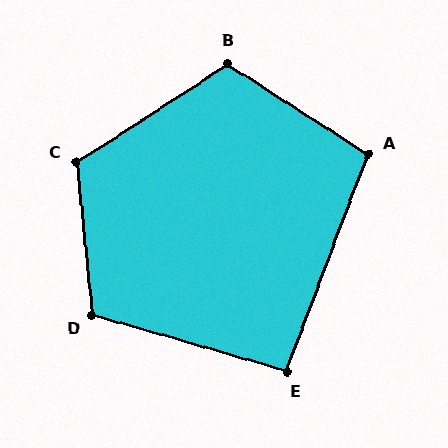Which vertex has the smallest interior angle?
E, at approximately 94 degrees.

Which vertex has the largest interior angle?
C, at approximately 117 degrees.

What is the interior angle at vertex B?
Approximately 114 degrees (obtuse).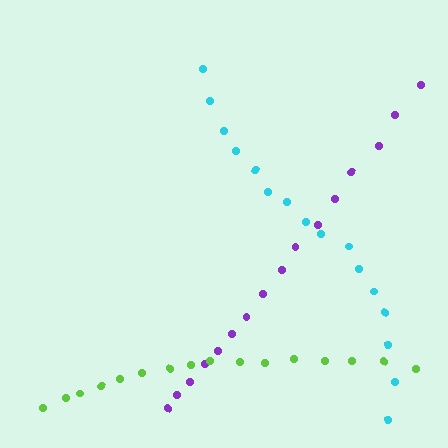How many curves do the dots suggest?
There are 3 distinct paths.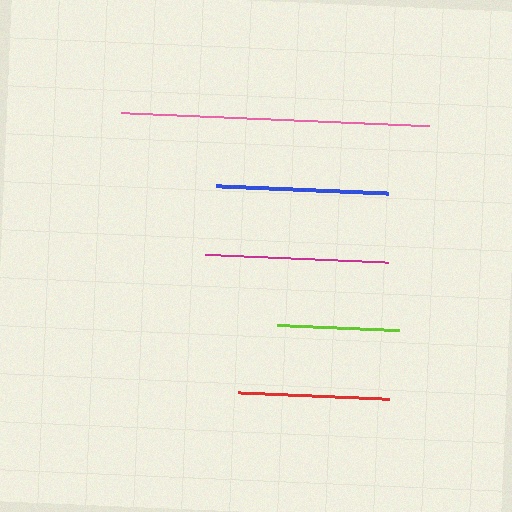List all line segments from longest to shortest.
From longest to shortest: pink, magenta, blue, red, lime.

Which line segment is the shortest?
The lime line is the shortest at approximately 122 pixels.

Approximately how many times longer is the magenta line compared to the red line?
The magenta line is approximately 1.2 times the length of the red line.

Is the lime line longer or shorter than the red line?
The red line is longer than the lime line.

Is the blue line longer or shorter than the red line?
The blue line is longer than the red line.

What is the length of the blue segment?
The blue segment is approximately 172 pixels long.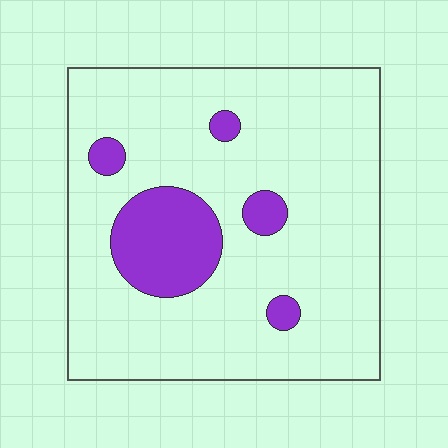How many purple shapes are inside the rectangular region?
5.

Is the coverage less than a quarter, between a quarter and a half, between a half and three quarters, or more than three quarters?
Less than a quarter.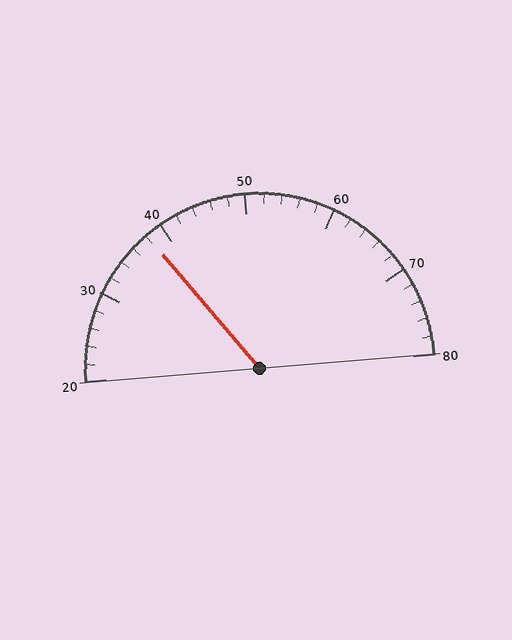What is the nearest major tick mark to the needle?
The nearest major tick mark is 40.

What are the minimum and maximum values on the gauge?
The gauge ranges from 20 to 80.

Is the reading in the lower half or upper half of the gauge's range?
The reading is in the lower half of the range (20 to 80).